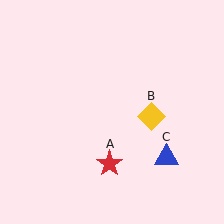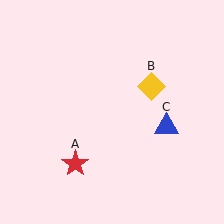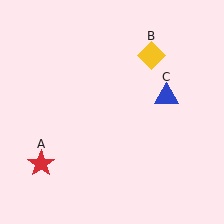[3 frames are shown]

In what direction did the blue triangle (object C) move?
The blue triangle (object C) moved up.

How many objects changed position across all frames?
3 objects changed position: red star (object A), yellow diamond (object B), blue triangle (object C).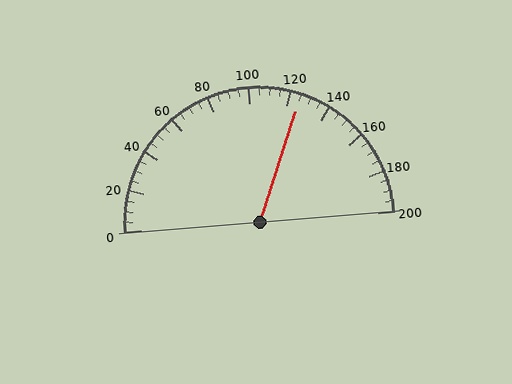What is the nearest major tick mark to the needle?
The nearest major tick mark is 120.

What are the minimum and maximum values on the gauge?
The gauge ranges from 0 to 200.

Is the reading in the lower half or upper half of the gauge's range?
The reading is in the upper half of the range (0 to 200).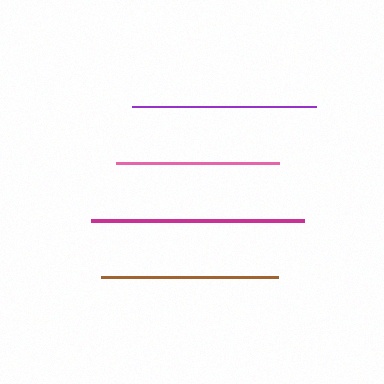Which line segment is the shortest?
The pink line is the shortest at approximately 163 pixels.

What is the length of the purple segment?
The purple segment is approximately 184 pixels long.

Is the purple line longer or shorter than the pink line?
The purple line is longer than the pink line.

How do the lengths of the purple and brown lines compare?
The purple and brown lines are approximately the same length.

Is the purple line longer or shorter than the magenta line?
The magenta line is longer than the purple line.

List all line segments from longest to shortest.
From longest to shortest: magenta, purple, brown, pink.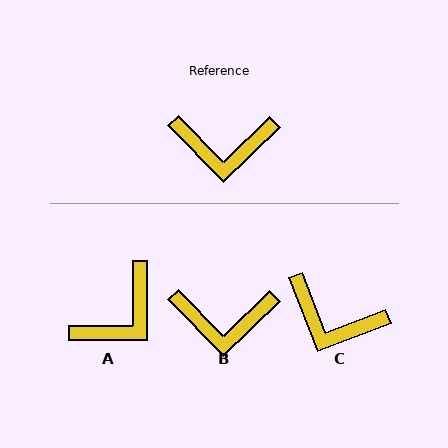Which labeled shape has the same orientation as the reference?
B.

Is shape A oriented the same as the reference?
No, it is off by about 46 degrees.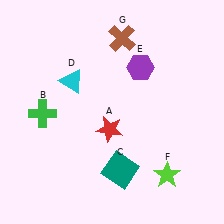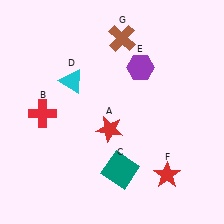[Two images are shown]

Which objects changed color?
B changed from green to red. F changed from lime to red.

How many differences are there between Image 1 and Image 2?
There are 2 differences between the two images.